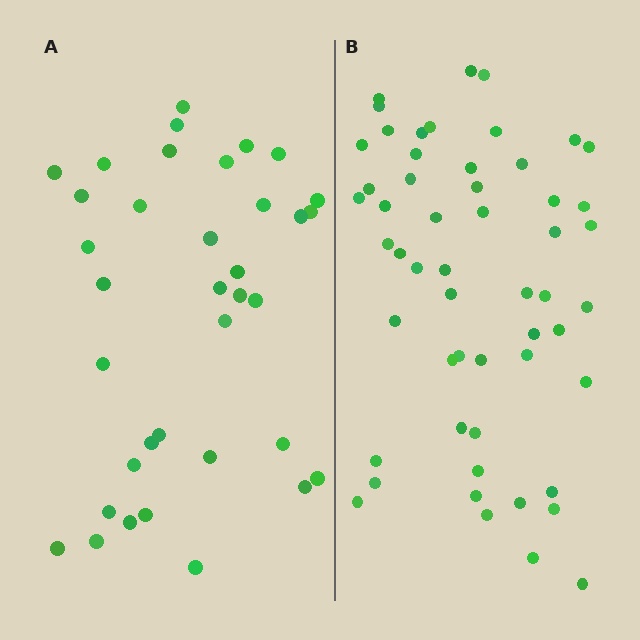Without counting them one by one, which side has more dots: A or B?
Region B (the right region) has more dots.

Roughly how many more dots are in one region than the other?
Region B has approximately 20 more dots than region A.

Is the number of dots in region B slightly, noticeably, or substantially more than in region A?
Region B has substantially more. The ratio is roughly 1.5 to 1.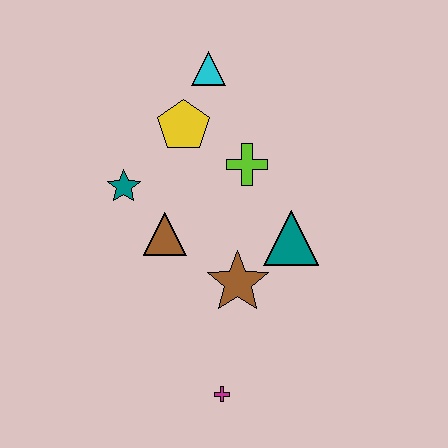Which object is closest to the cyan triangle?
The yellow pentagon is closest to the cyan triangle.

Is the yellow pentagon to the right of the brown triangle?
Yes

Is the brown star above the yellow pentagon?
No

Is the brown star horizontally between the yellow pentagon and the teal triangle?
Yes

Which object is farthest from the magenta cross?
The cyan triangle is farthest from the magenta cross.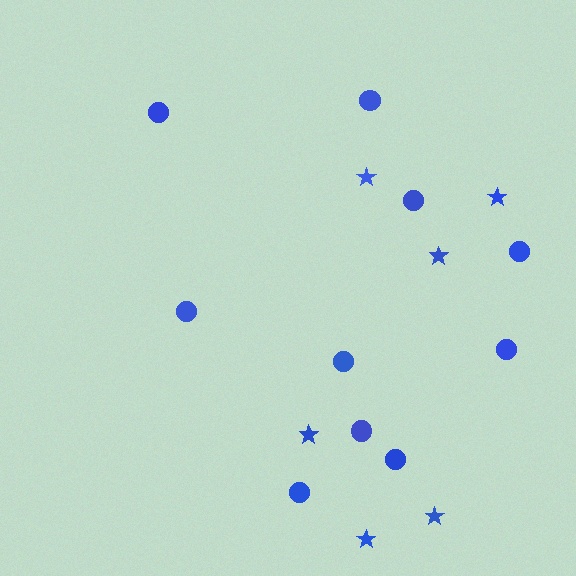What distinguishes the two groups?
There are 2 groups: one group of stars (6) and one group of circles (10).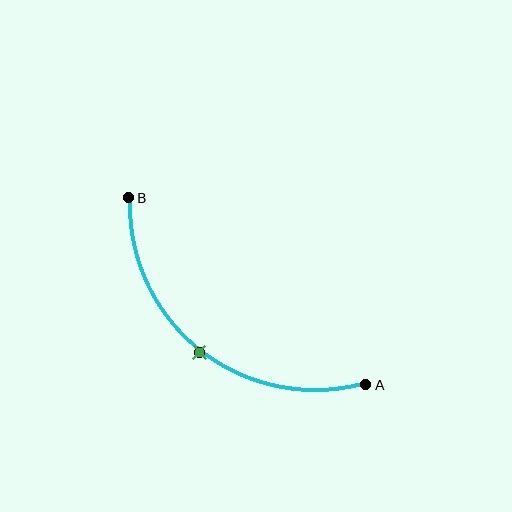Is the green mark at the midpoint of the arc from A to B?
Yes. The green mark lies on the arc at equal arc-length from both A and B — it is the arc midpoint.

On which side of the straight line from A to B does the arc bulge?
The arc bulges below and to the left of the straight line connecting A and B.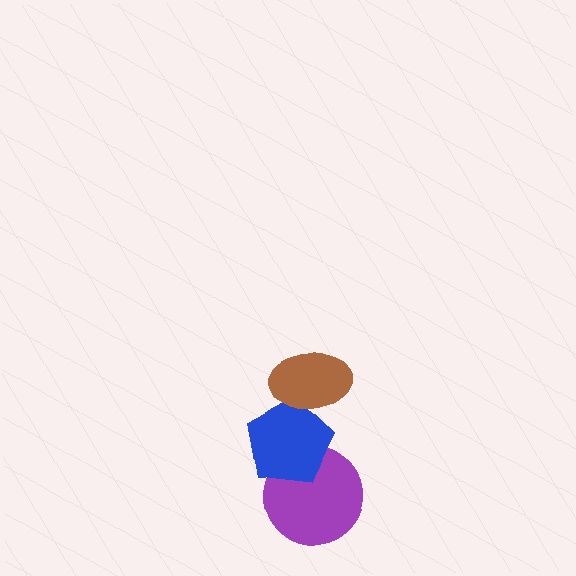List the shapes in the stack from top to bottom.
From top to bottom: the brown ellipse, the blue pentagon, the purple circle.